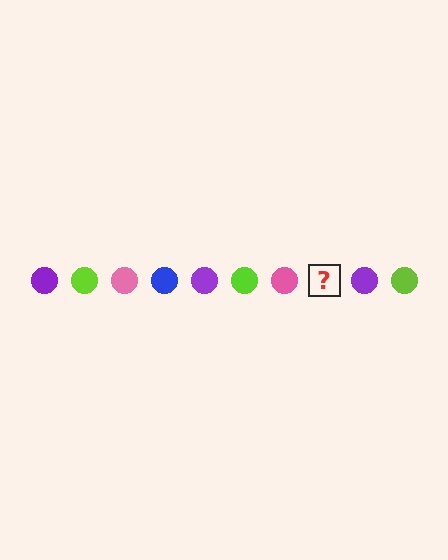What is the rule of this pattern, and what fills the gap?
The rule is that the pattern cycles through purple, lime, pink, blue circles. The gap should be filled with a blue circle.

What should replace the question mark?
The question mark should be replaced with a blue circle.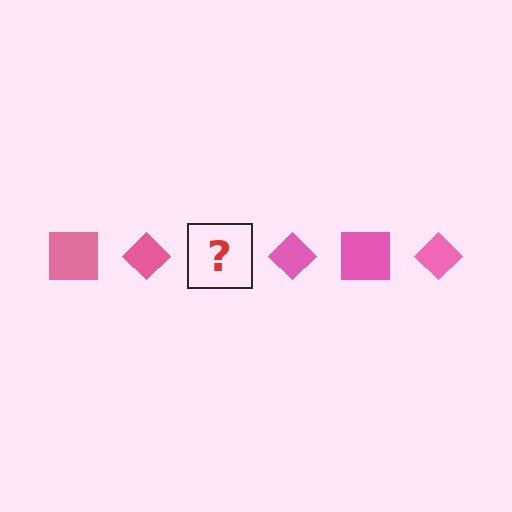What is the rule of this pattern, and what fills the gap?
The rule is that the pattern cycles through square, diamond shapes in pink. The gap should be filled with a pink square.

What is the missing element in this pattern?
The missing element is a pink square.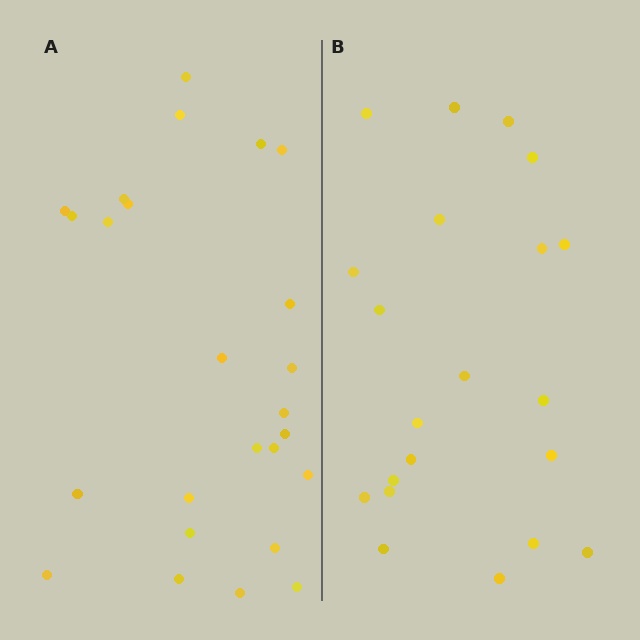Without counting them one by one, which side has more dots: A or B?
Region A (the left region) has more dots.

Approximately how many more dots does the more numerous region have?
Region A has about 4 more dots than region B.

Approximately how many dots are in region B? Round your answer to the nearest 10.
About 20 dots. (The exact count is 21, which rounds to 20.)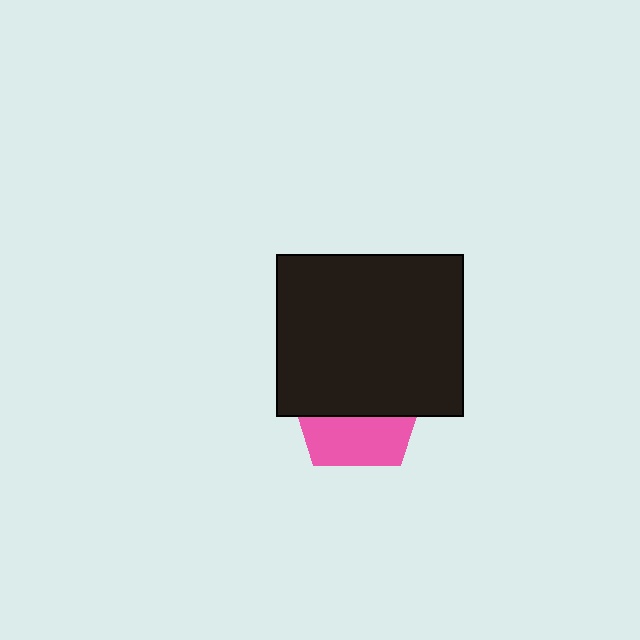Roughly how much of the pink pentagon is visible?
A small part of it is visible (roughly 38%).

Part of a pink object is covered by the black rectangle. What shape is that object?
It is a pentagon.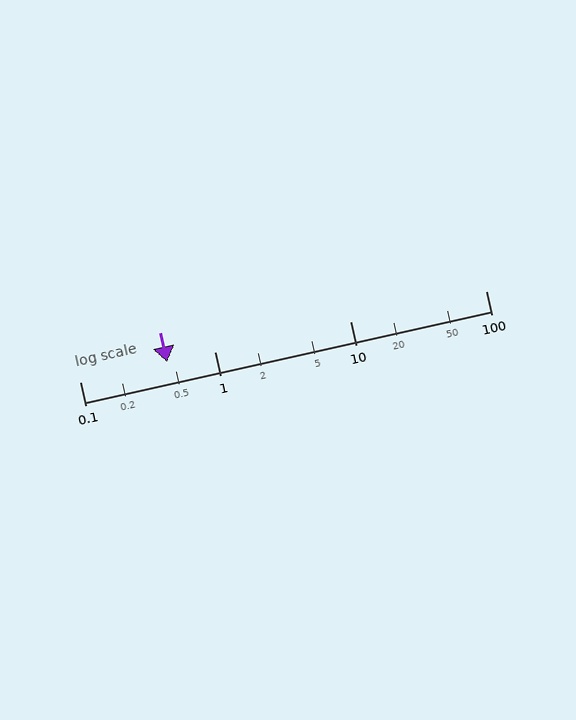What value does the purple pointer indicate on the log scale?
The pointer indicates approximately 0.44.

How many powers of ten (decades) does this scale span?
The scale spans 3 decades, from 0.1 to 100.